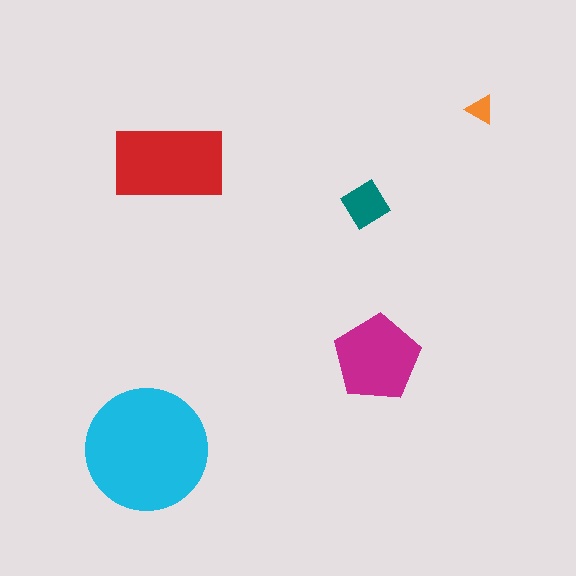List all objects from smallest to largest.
The orange triangle, the teal diamond, the magenta pentagon, the red rectangle, the cyan circle.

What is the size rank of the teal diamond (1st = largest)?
4th.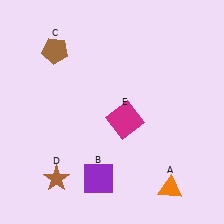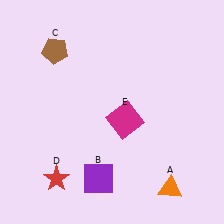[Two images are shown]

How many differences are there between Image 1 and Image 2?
There is 1 difference between the two images.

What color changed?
The star (D) changed from brown in Image 1 to red in Image 2.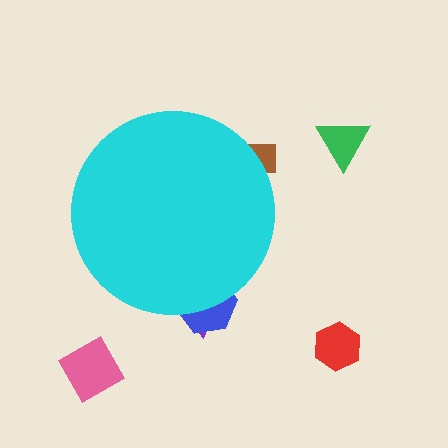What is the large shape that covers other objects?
A cyan circle.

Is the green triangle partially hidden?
No, the green triangle is fully visible.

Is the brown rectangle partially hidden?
Yes, the brown rectangle is partially hidden behind the cyan circle.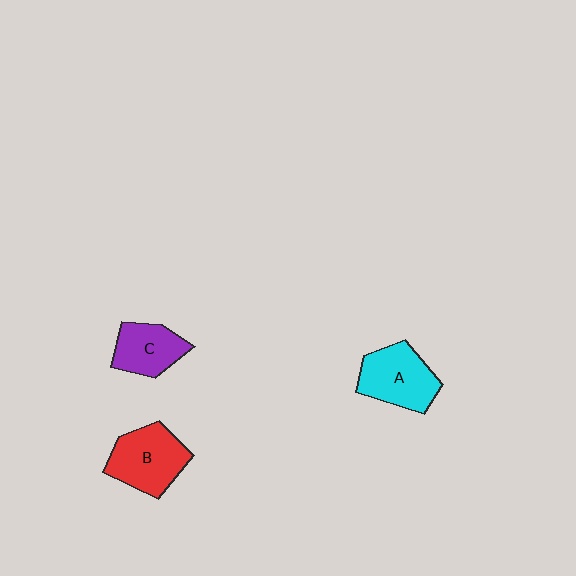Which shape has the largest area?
Shape B (red).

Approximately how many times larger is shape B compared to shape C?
Approximately 1.3 times.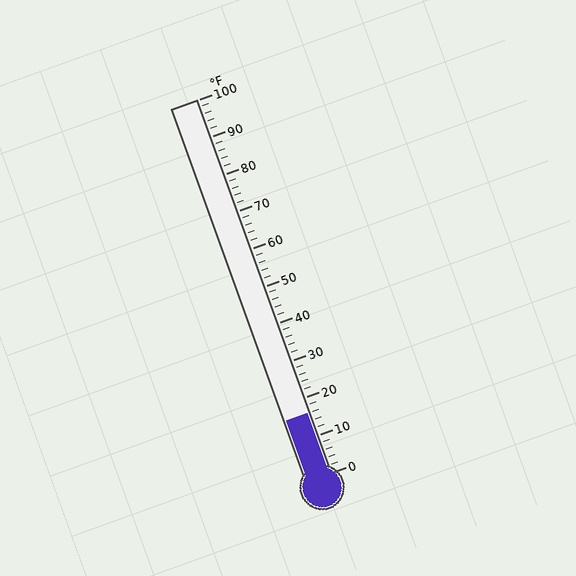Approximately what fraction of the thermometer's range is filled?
The thermometer is filled to approximately 15% of its range.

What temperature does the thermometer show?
The thermometer shows approximately 16°F.